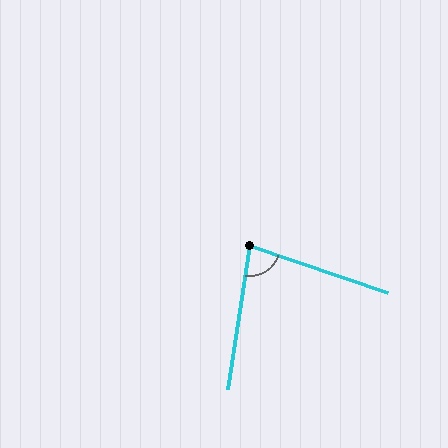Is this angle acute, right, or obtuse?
It is acute.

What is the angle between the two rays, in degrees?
Approximately 80 degrees.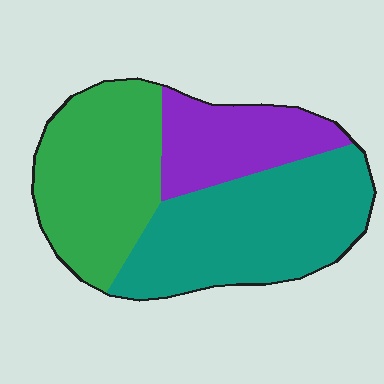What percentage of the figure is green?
Green covers 35% of the figure.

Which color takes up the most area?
Teal, at roughly 45%.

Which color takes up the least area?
Purple, at roughly 20%.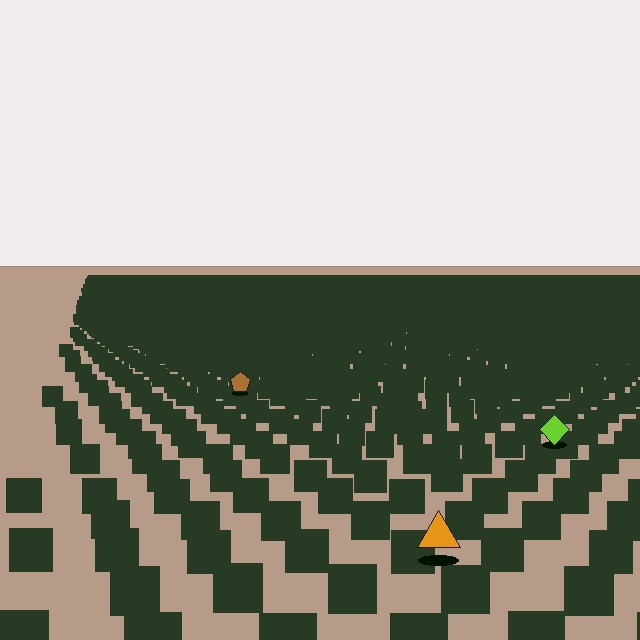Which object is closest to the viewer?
The orange triangle is closest. The texture marks near it are larger and more spread out.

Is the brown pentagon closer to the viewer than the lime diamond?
No. The lime diamond is closer — you can tell from the texture gradient: the ground texture is coarser near it.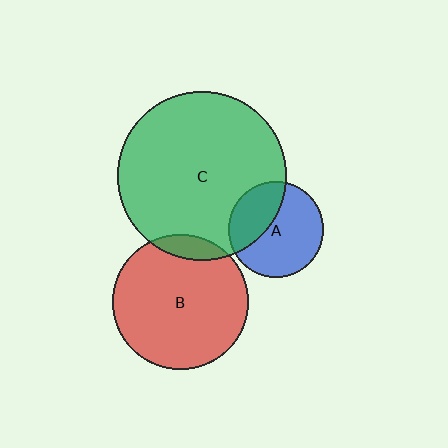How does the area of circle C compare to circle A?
Approximately 3.1 times.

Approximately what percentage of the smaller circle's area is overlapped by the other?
Approximately 10%.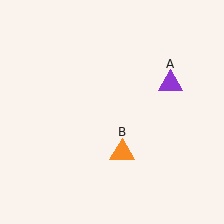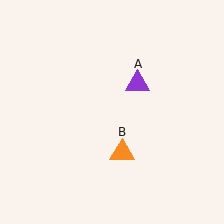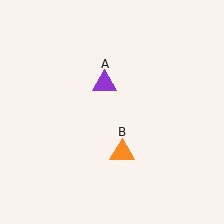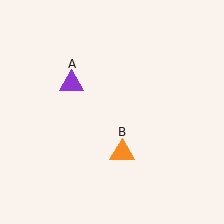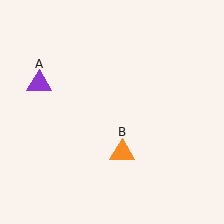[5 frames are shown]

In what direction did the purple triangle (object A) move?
The purple triangle (object A) moved left.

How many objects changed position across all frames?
1 object changed position: purple triangle (object A).